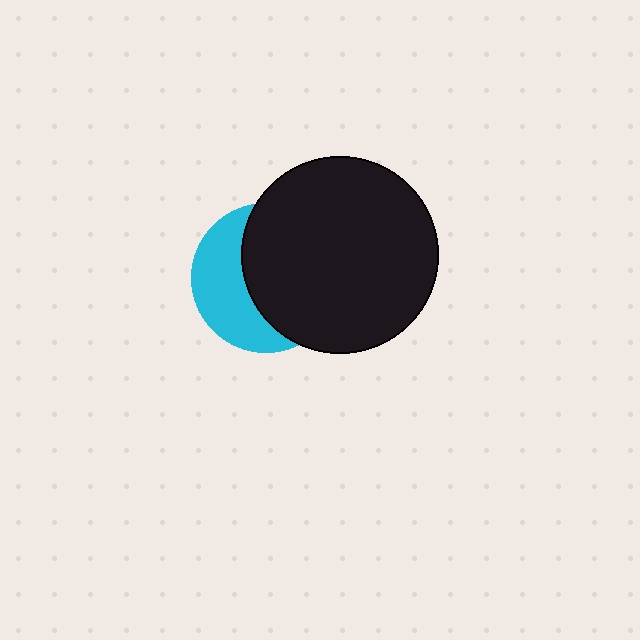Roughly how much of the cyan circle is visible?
A small part of it is visible (roughly 41%).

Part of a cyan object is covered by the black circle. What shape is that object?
It is a circle.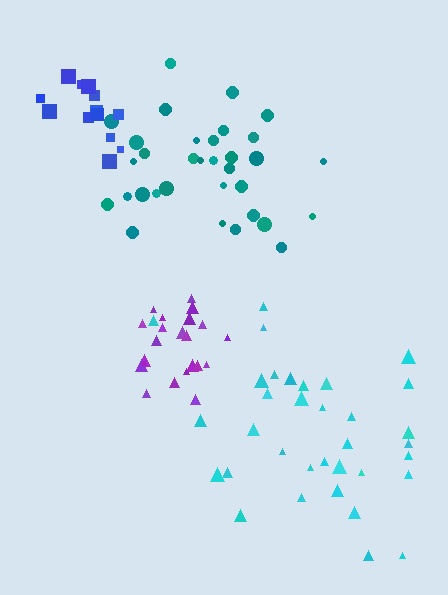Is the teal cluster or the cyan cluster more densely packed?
Teal.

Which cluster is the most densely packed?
Purple.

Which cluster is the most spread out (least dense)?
Cyan.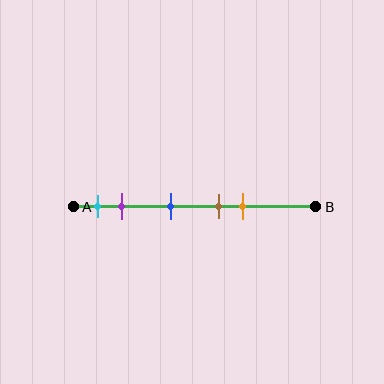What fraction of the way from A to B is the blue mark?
The blue mark is approximately 40% (0.4) of the way from A to B.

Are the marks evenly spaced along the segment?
No, the marks are not evenly spaced.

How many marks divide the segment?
There are 5 marks dividing the segment.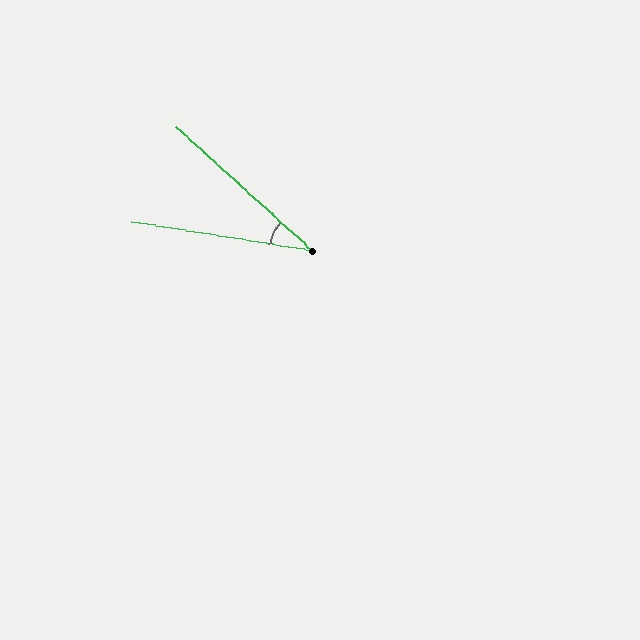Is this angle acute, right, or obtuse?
It is acute.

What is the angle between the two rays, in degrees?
Approximately 33 degrees.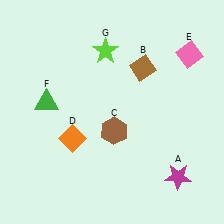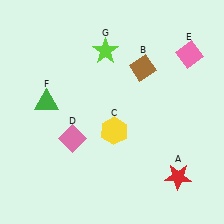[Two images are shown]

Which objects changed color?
A changed from magenta to red. C changed from brown to yellow. D changed from orange to pink.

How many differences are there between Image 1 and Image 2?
There are 3 differences between the two images.